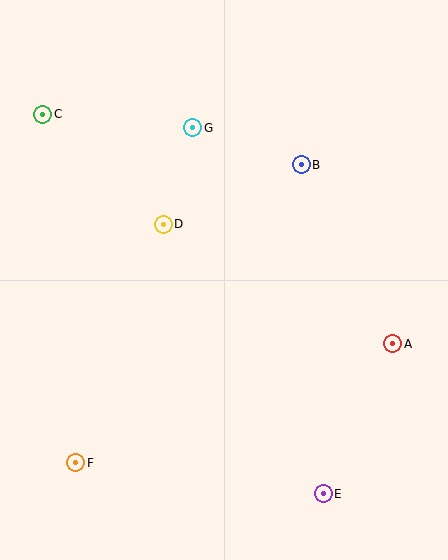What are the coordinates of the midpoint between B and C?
The midpoint between B and C is at (172, 139).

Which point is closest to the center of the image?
Point D at (163, 224) is closest to the center.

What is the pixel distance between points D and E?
The distance between D and E is 314 pixels.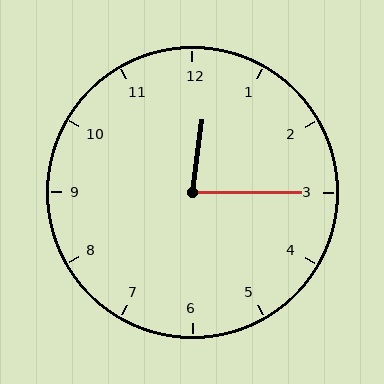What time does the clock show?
12:15.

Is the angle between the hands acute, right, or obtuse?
It is acute.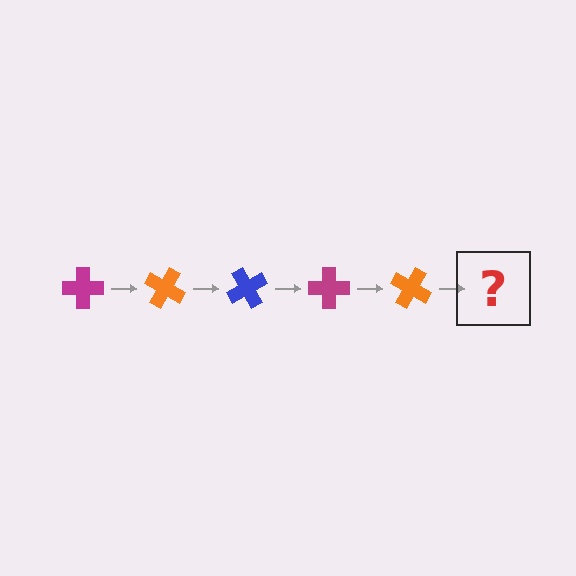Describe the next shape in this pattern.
It should be a blue cross, rotated 150 degrees from the start.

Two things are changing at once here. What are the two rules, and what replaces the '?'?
The two rules are that it rotates 30 degrees each step and the color cycles through magenta, orange, and blue. The '?' should be a blue cross, rotated 150 degrees from the start.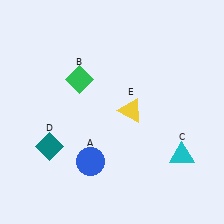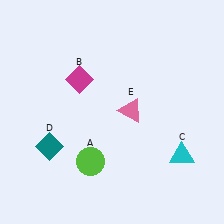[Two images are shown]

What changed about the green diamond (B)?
In Image 1, B is green. In Image 2, it changed to magenta.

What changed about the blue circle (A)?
In Image 1, A is blue. In Image 2, it changed to lime.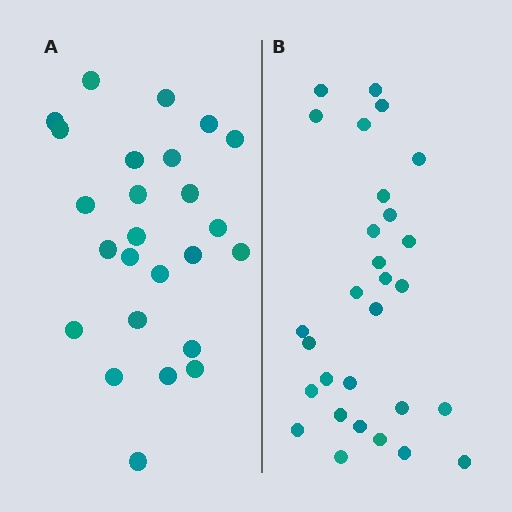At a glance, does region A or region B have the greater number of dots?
Region B (the right region) has more dots.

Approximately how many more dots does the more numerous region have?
Region B has about 4 more dots than region A.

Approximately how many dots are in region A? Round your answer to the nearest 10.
About 20 dots. (The exact count is 25, which rounds to 20.)